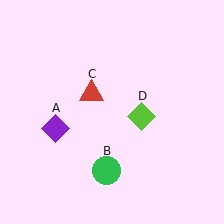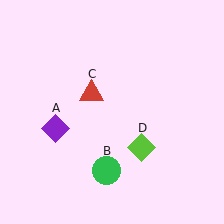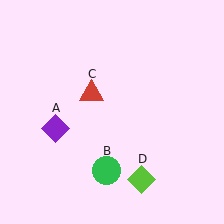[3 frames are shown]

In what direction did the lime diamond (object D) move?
The lime diamond (object D) moved down.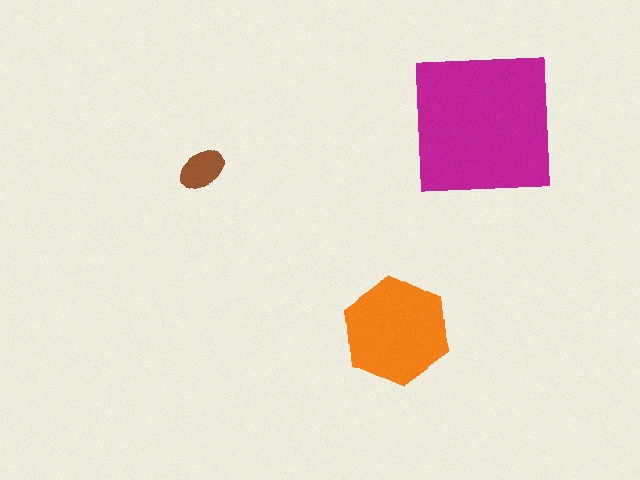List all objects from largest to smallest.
The magenta square, the orange hexagon, the brown ellipse.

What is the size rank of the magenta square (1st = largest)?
1st.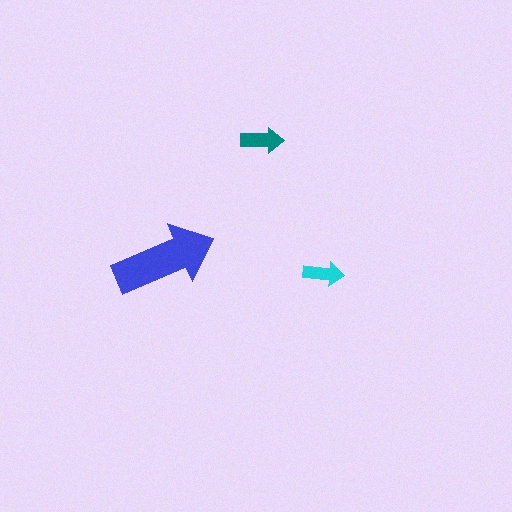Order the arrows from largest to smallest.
the blue one, the teal one, the cyan one.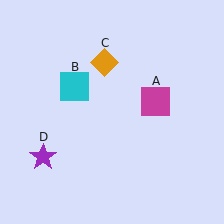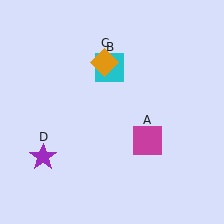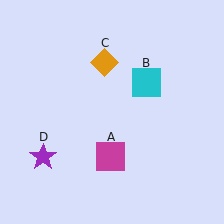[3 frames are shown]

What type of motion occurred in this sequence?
The magenta square (object A), cyan square (object B) rotated clockwise around the center of the scene.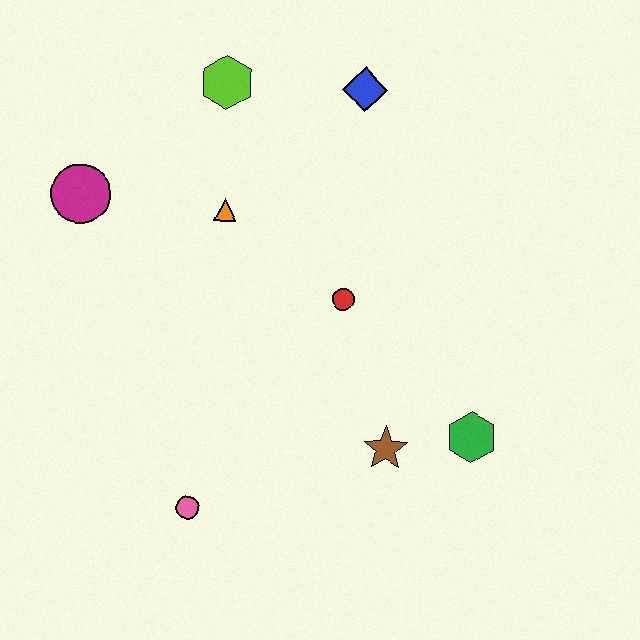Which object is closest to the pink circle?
The brown star is closest to the pink circle.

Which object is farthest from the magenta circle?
The green hexagon is farthest from the magenta circle.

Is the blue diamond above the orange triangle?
Yes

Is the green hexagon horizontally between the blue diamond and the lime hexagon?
No